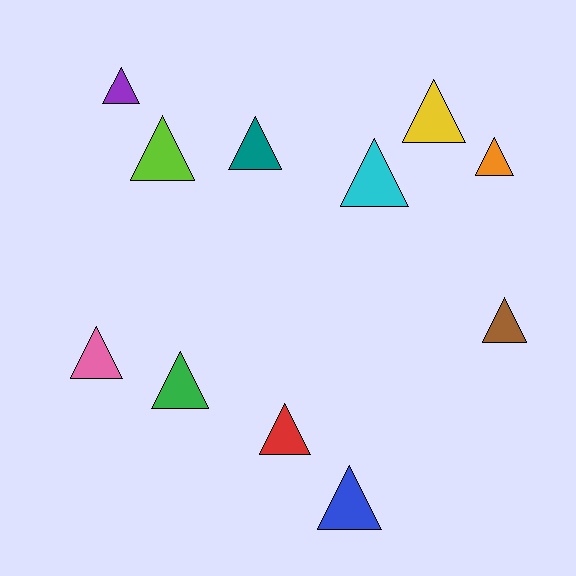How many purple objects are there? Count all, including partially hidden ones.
There is 1 purple object.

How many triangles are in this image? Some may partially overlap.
There are 11 triangles.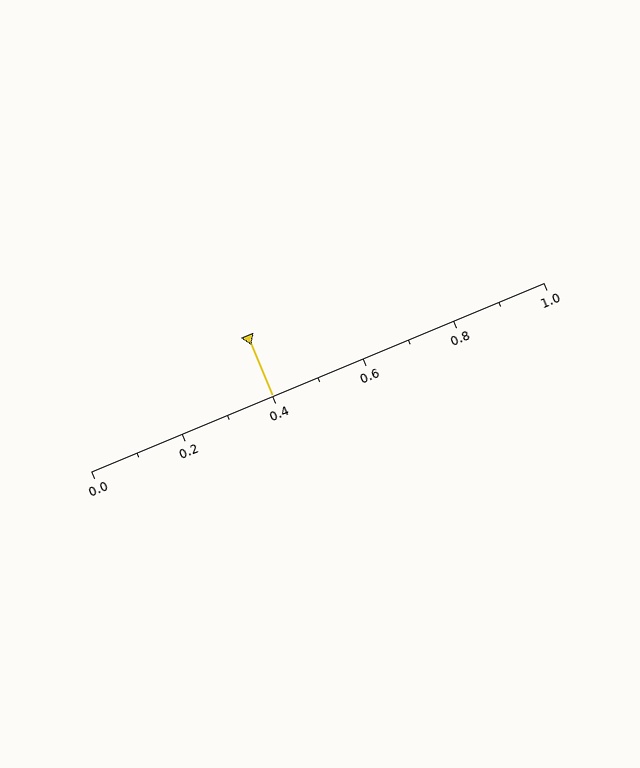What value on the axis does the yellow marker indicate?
The marker indicates approximately 0.4.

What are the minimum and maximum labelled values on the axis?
The axis runs from 0.0 to 1.0.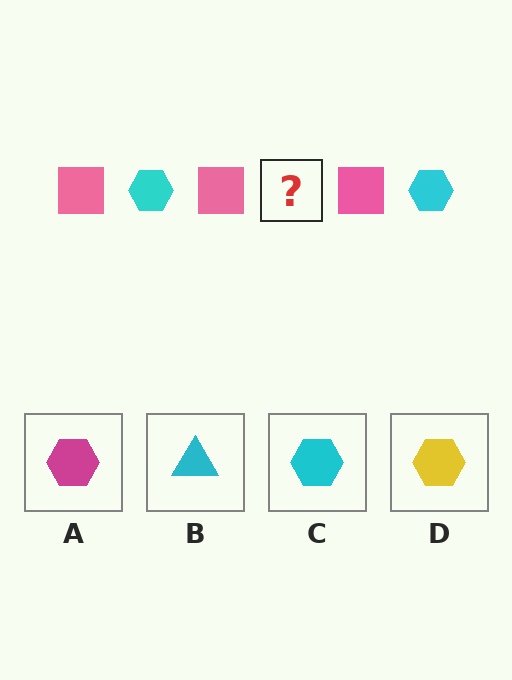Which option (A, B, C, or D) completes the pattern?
C.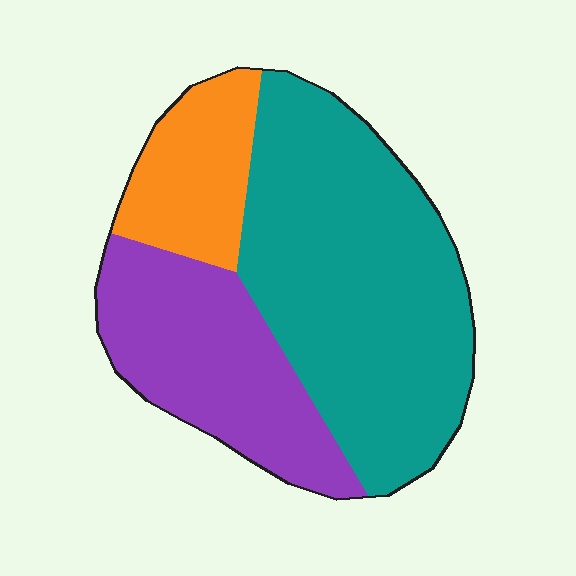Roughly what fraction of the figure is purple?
Purple covers around 30% of the figure.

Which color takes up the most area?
Teal, at roughly 55%.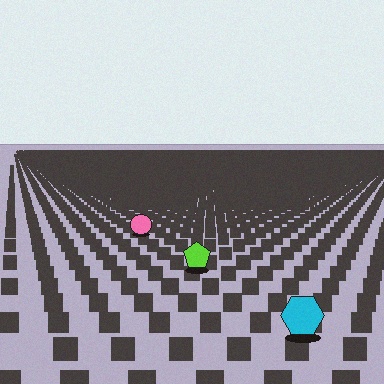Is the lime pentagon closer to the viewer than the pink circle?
Yes. The lime pentagon is closer — you can tell from the texture gradient: the ground texture is coarser near it.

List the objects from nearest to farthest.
From nearest to farthest: the cyan hexagon, the lime pentagon, the pink circle.